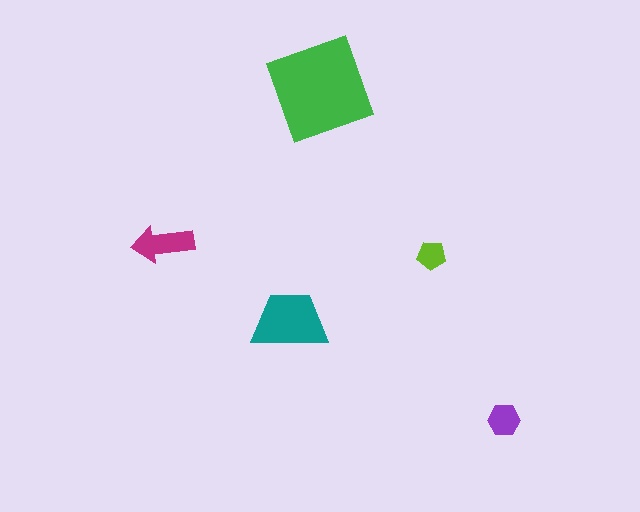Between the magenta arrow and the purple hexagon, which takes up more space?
The magenta arrow.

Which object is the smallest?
The lime pentagon.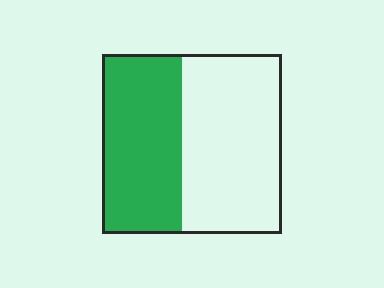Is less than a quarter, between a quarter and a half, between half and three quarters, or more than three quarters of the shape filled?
Between a quarter and a half.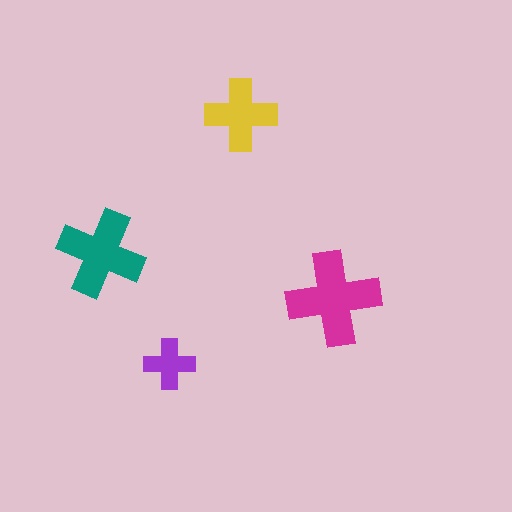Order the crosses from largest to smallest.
the magenta one, the teal one, the yellow one, the purple one.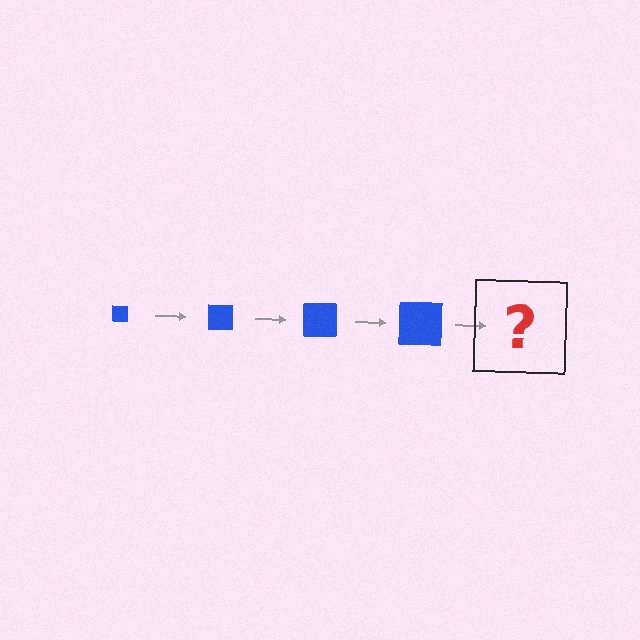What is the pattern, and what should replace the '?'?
The pattern is that the square gets progressively larger each step. The '?' should be a blue square, larger than the previous one.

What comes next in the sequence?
The next element should be a blue square, larger than the previous one.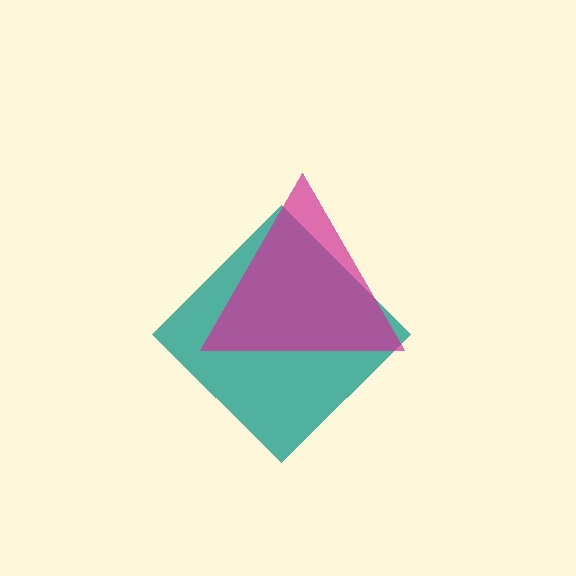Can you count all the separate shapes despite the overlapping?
Yes, there are 2 separate shapes.